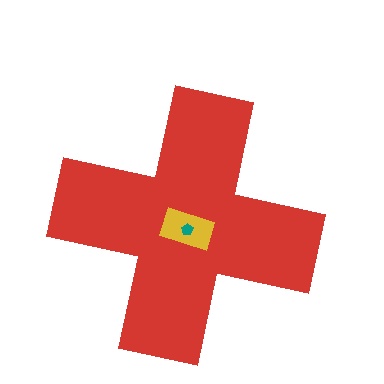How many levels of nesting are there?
3.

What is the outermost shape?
The red cross.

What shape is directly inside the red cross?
The yellow rectangle.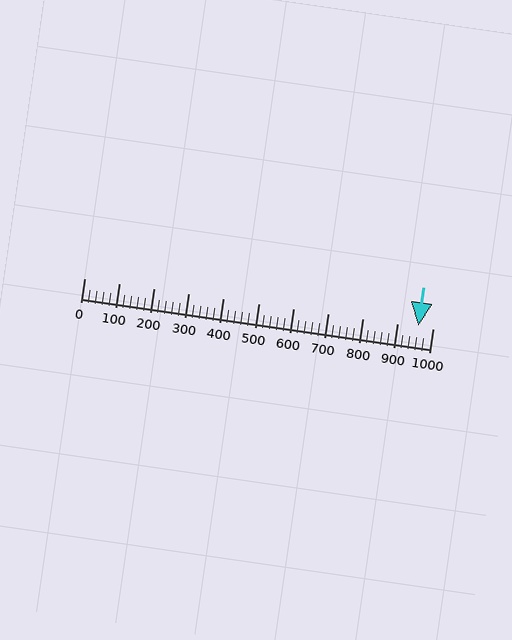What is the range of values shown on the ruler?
The ruler shows values from 0 to 1000.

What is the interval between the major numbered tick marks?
The major tick marks are spaced 100 units apart.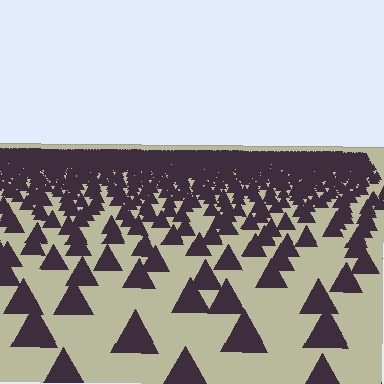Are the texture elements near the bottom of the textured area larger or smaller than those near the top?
Larger. Near the bottom, elements are closer to the viewer and appear at a bigger on-screen size.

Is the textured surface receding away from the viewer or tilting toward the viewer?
The surface is receding away from the viewer. Texture elements get smaller and denser toward the top.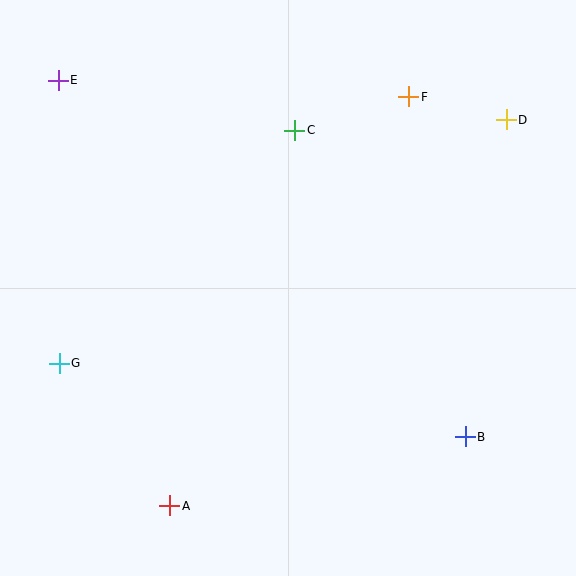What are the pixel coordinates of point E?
Point E is at (58, 80).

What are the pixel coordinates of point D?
Point D is at (506, 120).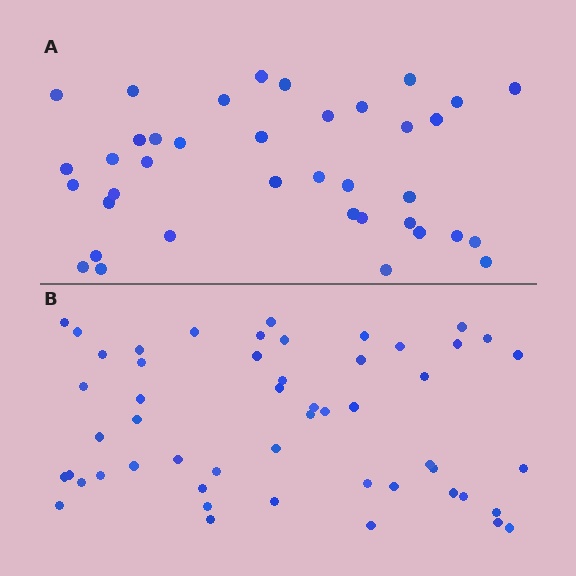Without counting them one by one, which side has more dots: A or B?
Region B (the bottom region) has more dots.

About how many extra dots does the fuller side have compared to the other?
Region B has approximately 15 more dots than region A.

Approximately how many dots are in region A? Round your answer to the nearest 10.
About 40 dots. (The exact count is 38, which rounds to 40.)